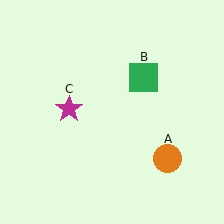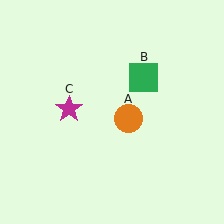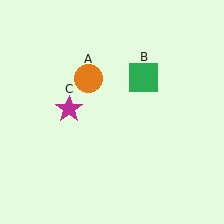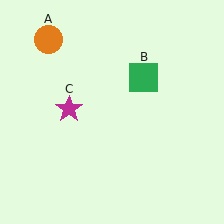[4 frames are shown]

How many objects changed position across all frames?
1 object changed position: orange circle (object A).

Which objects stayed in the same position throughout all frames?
Green square (object B) and magenta star (object C) remained stationary.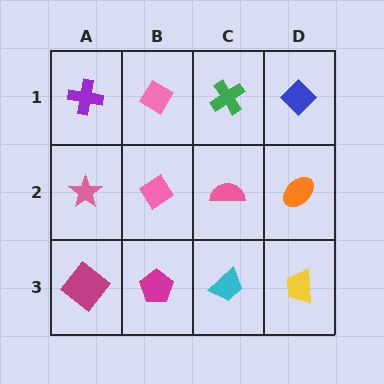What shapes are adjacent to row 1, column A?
A pink star (row 2, column A), a pink diamond (row 1, column B).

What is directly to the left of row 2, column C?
A pink diamond.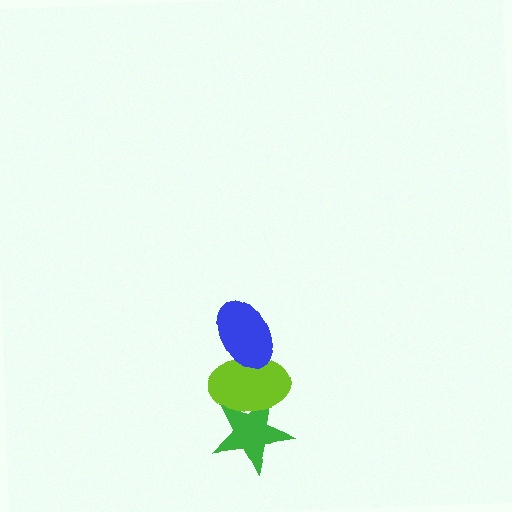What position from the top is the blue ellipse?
The blue ellipse is 1st from the top.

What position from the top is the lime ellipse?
The lime ellipse is 2nd from the top.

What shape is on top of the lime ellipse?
The blue ellipse is on top of the lime ellipse.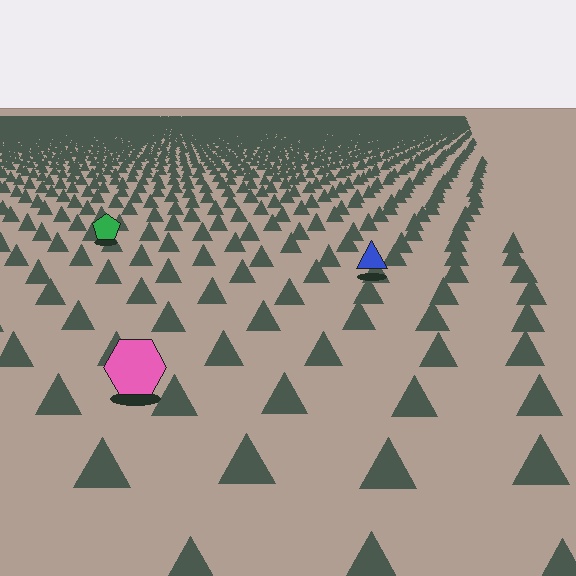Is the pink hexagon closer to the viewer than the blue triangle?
Yes. The pink hexagon is closer — you can tell from the texture gradient: the ground texture is coarser near it.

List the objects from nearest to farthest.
From nearest to farthest: the pink hexagon, the blue triangle, the green pentagon.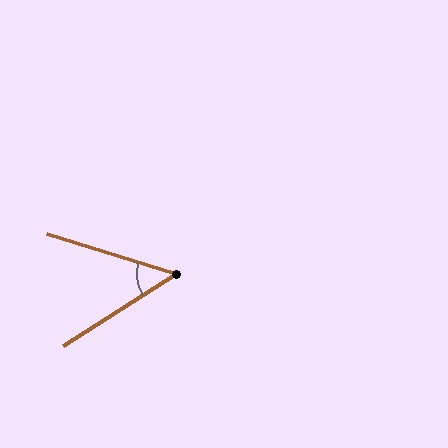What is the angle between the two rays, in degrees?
Approximately 50 degrees.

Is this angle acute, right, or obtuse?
It is acute.